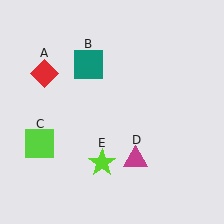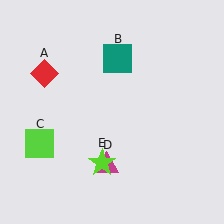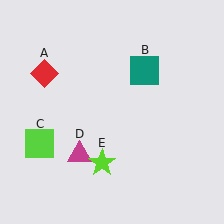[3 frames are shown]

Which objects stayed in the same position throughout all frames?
Red diamond (object A) and lime square (object C) and lime star (object E) remained stationary.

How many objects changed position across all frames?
2 objects changed position: teal square (object B), magenta triangle (object D).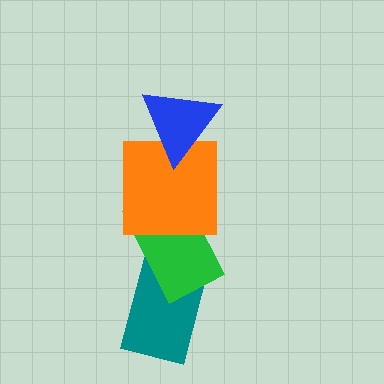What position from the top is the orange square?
The orange square is 2nd from the top.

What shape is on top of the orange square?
The blue triangle is on top of the orange square.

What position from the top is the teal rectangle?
The teal rectangle is 4th from the top.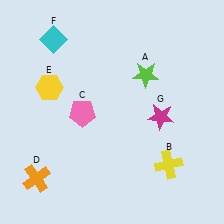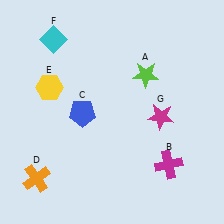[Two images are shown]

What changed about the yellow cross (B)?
In Image 1, B is yellow. In Image 2, it changed to magenta.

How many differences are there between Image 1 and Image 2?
There are 2 differences between the two images.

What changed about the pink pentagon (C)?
In Image 1, C is pink. In Image 2, it changed to blue.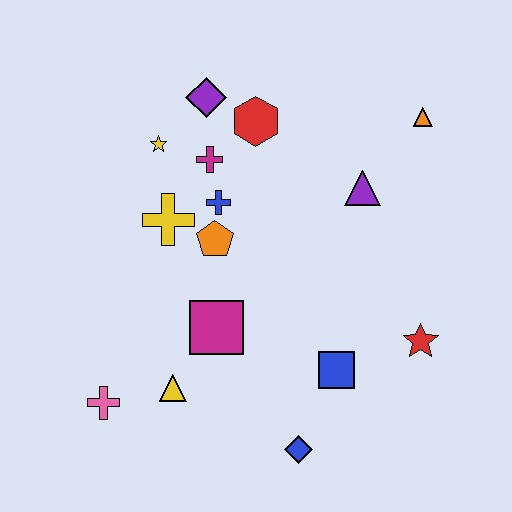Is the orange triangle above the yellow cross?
Yes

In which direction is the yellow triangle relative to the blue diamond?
The yellow triangle is to the left of the blue diamond.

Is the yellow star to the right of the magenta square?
No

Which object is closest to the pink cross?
The yellow triangle is closest to the pink cross.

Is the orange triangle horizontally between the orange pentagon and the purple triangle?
No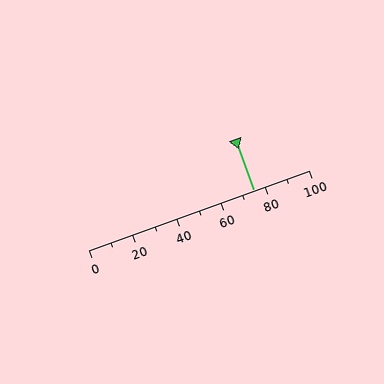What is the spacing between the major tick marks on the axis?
The major ticks are spaced 20 apart.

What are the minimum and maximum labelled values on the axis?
The axis runs from 0 to 100.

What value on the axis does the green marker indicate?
The marker indicates approximately 75.